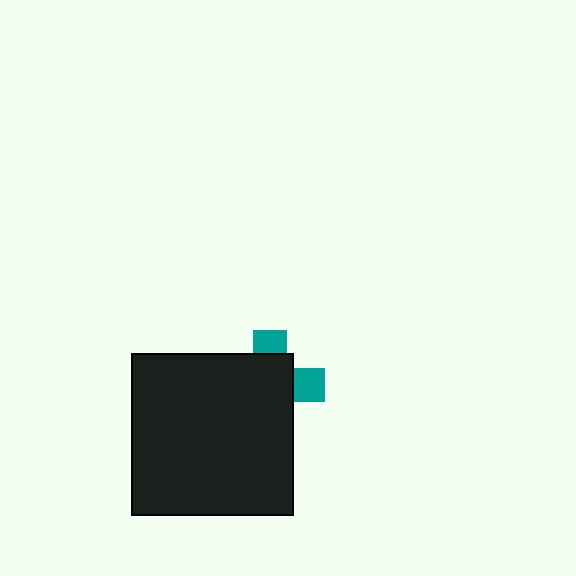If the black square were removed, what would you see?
You would see the complete teal cross.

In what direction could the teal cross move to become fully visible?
The teal cross could move toward the upper-right. That would shift it out from behind the black square entirely.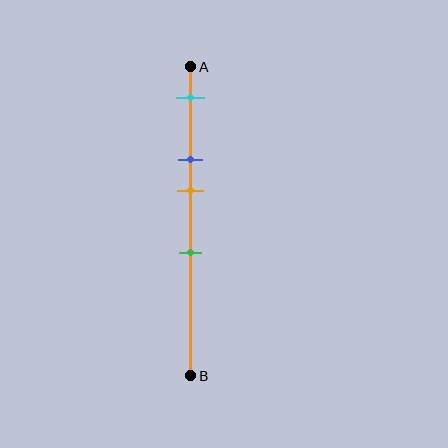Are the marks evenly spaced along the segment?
No, the marks are not evenly spaced.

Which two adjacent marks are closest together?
The blue and orange marks are the closest adjacent pair.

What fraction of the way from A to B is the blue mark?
The blue mark is approximately 30% (0.3) of the way from A to B.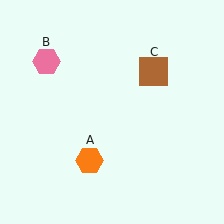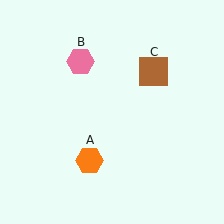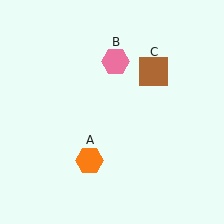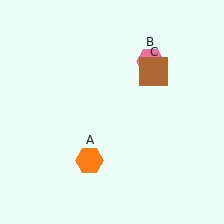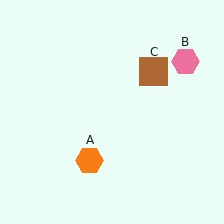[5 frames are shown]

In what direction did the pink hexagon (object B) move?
The pink hexagon (object B) moved right.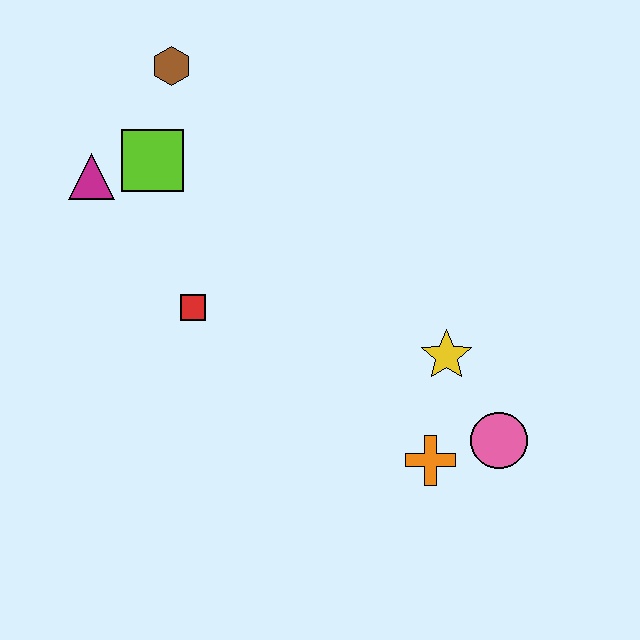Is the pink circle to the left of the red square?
No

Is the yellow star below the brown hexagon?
Yes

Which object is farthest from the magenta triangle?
The pink circle is farthest from the magenta triangle.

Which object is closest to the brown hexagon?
The lime square is closest to the brown hexagon.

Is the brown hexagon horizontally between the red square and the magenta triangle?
Yes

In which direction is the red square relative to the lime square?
The red square is below the lime square.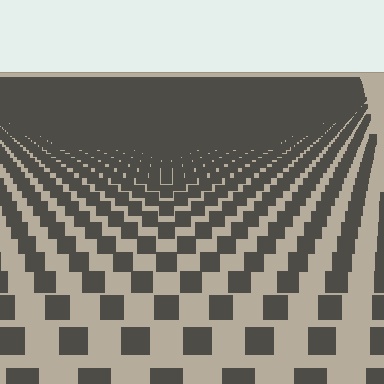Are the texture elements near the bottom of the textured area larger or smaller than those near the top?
Larger. Near the bottom, elements are closer to the viewer and appear at a bigger on-screen size.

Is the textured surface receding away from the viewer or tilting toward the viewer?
The surface is receding away from the viewer. Texture elements get smaller and denser toward the top.